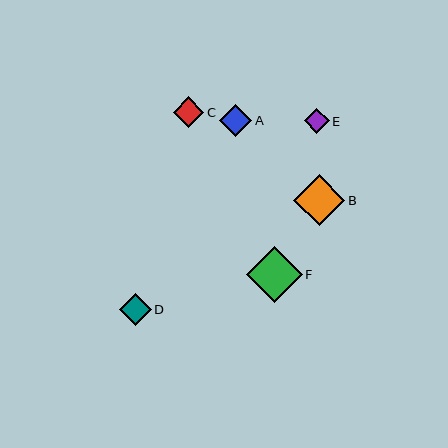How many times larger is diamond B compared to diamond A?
Diamond B is approximately 1.6 times the size of diamond A.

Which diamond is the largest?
Diamond F is the largest with a size of approximately 56 pixels.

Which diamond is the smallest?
Diamond E is the smallest with a size of approximately 25 pixels.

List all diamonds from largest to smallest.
From largest to smallest: F, B, A, D, C, E.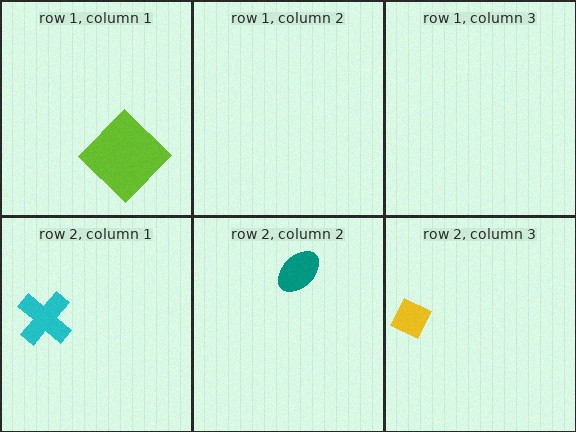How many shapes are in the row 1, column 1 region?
1.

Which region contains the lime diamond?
The row 1, column 1 region.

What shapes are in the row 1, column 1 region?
The lime diamond.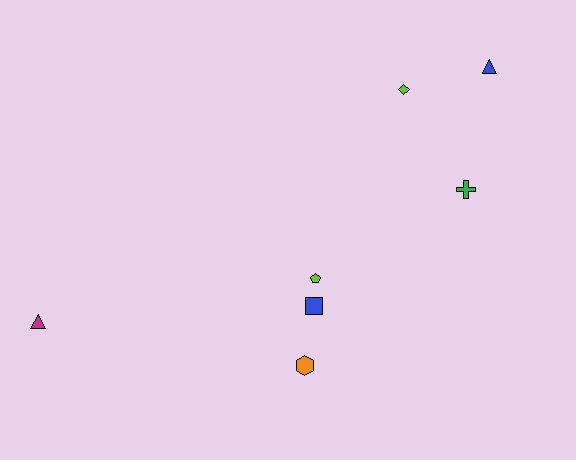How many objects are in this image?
There are 7 objects.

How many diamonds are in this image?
There is 1 diamond.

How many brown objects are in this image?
There are no brown objects.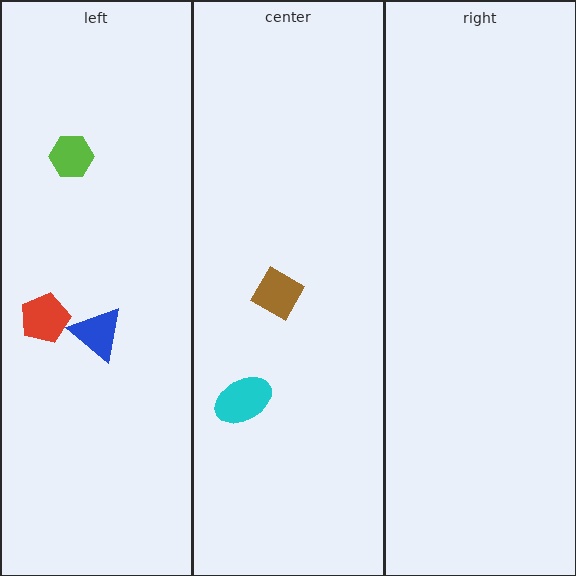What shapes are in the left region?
The blue triangle, the lime hexagon, the red pentagon.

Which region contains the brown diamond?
The center region.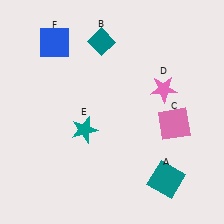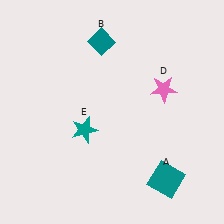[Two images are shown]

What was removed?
The pink square (C), the blue square (F) were removed in Image 2.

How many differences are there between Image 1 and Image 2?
There are 2 differences between the two images.